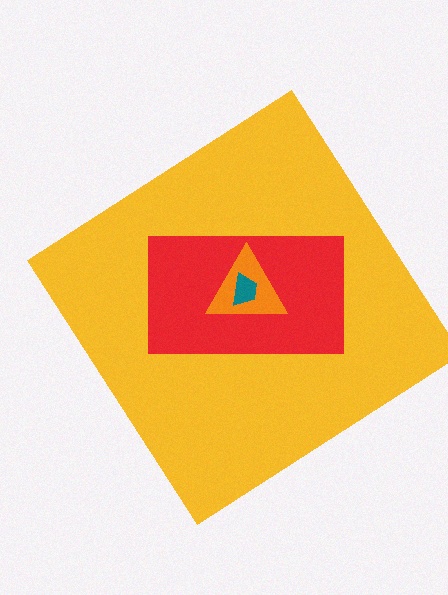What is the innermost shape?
The teal trapezoid.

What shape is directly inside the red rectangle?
The orange triangle.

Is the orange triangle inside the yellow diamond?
Yes.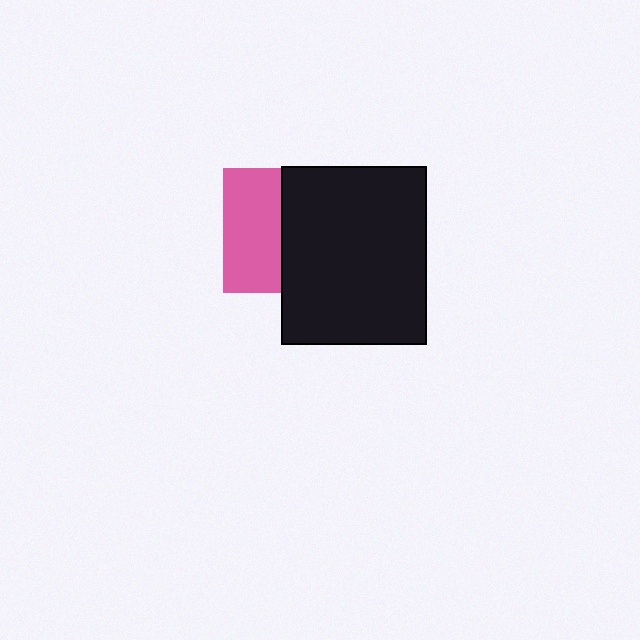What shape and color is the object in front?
The object in front is a black rectangle.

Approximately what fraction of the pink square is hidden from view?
Roughly 53% of the pink square is hidden behind the black rectangle.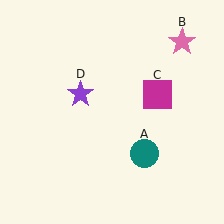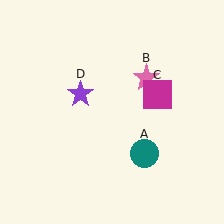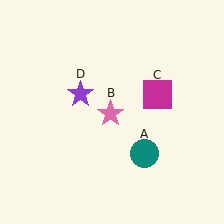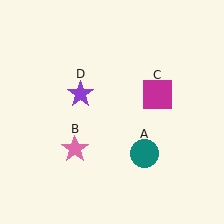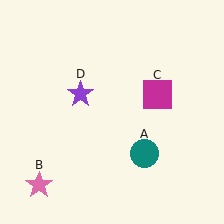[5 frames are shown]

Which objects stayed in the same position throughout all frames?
Teal circle (object A) and magenta square (object C) and purple star (object D) remained stationary.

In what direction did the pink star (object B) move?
The pink star (object B) moved down and to the left.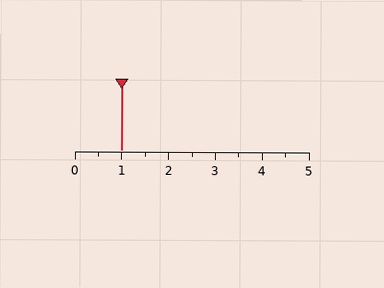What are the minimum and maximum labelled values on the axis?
The axis runs from 0 to 5.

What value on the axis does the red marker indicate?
The marker indicates approximately 1.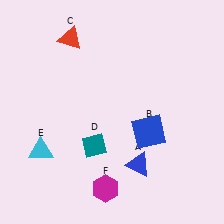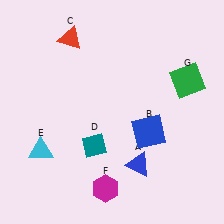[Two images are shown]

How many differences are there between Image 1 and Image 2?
There is 1 difference between the two images.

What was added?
A green square (G) was added in Image 2.